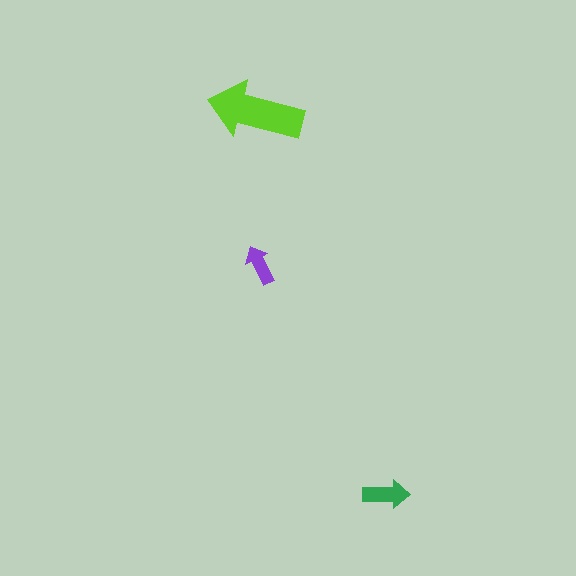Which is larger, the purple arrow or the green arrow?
The green one.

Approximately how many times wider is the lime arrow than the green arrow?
About 2 times wider.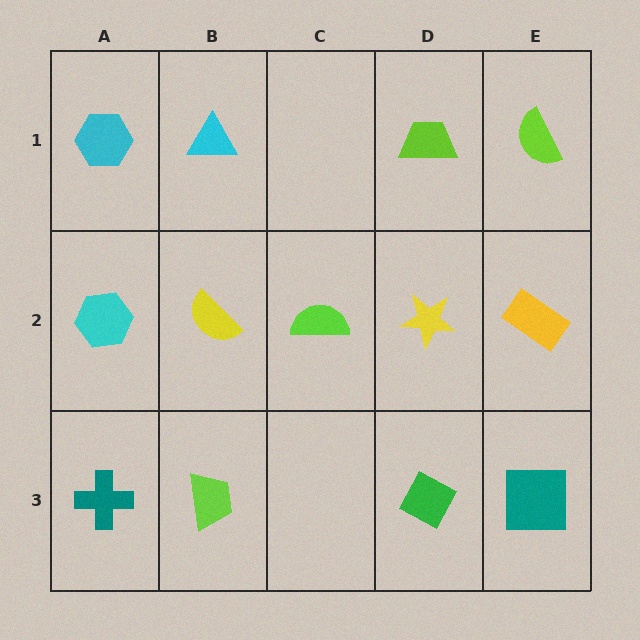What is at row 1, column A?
A cyan hexagon.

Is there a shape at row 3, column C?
No, that cell is empty.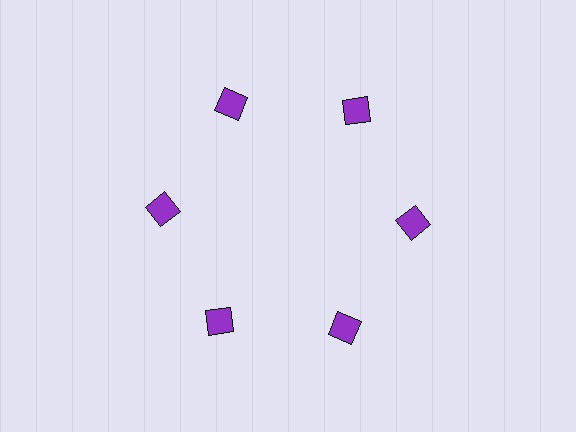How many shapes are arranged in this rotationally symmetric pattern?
There are 6 shapes, arranged in 6 groups of 1.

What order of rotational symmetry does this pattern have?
This pattern has 6-fold rotational symmetry.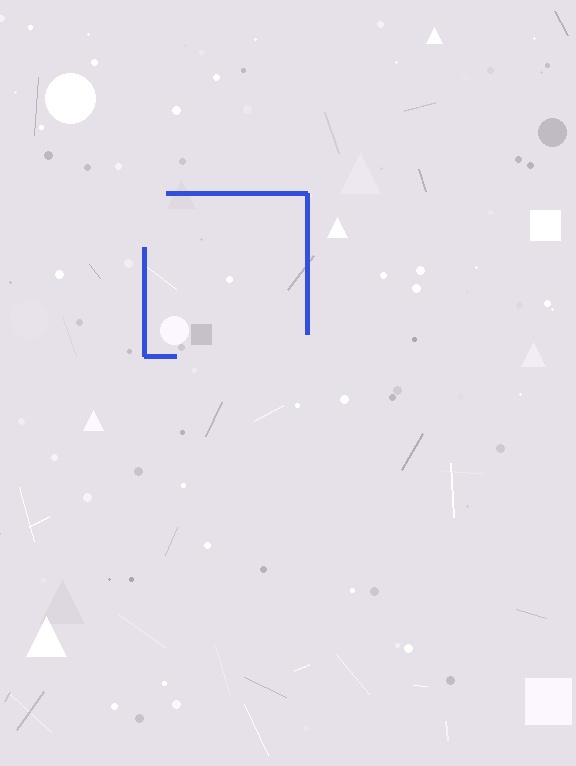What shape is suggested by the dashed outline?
The dashed outline suggests a square.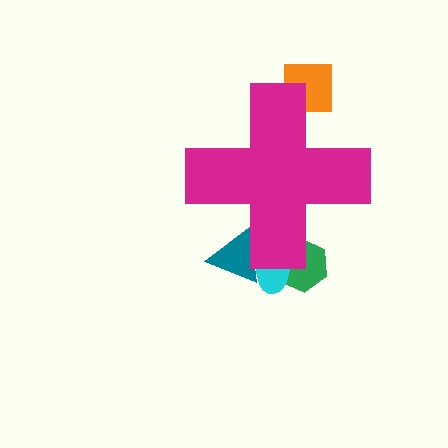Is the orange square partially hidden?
Yes, the orange square is partially hidden behind the magenta cross.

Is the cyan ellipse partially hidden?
Yes, the cyan ellipse is partially hidden behind the magenta cross.